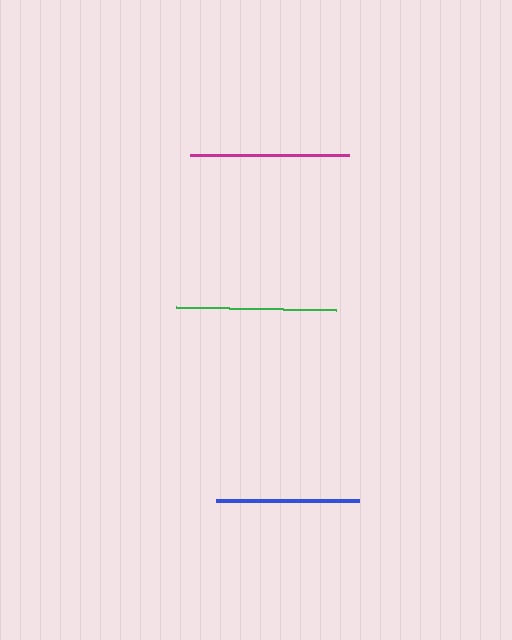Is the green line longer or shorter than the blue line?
The green line is longer than the blue line.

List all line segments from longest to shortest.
From longest to shortest: magenta, green, blue.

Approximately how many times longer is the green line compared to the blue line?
The green line is approximately 1.1 times the length of the blue line.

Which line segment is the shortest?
The blue line is the shortest at approximately 142 pixels.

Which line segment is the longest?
The magenta line is the longest at approximately 160 pixels.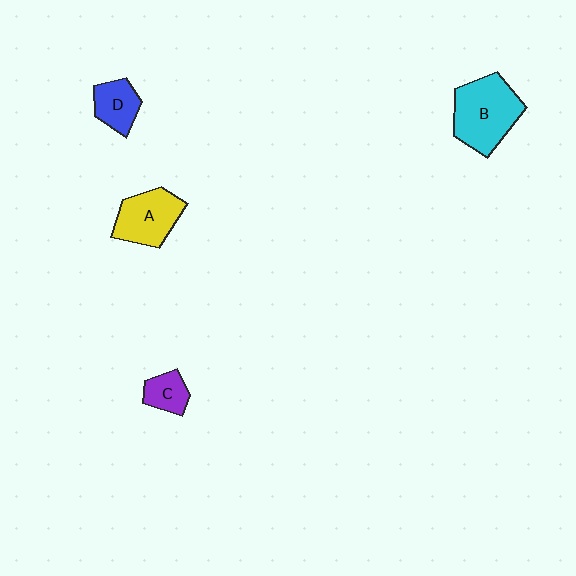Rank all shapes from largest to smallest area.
From largest to smallest: B (cyan), A (yellow), D (blue), C (purple).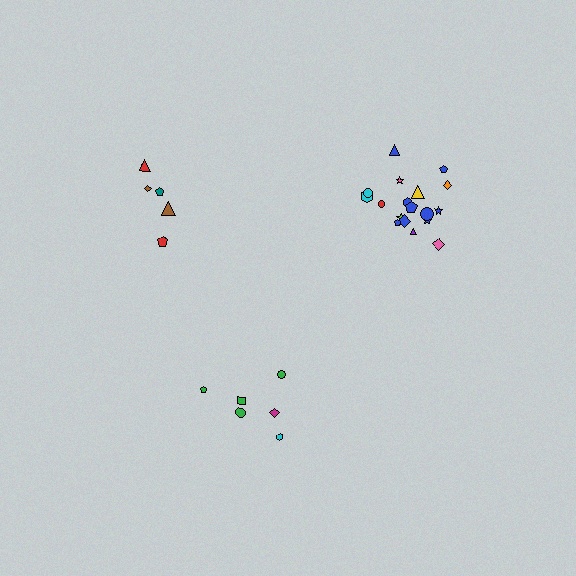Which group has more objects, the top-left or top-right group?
The top-right group.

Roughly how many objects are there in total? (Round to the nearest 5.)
Roughly 30 objects in total.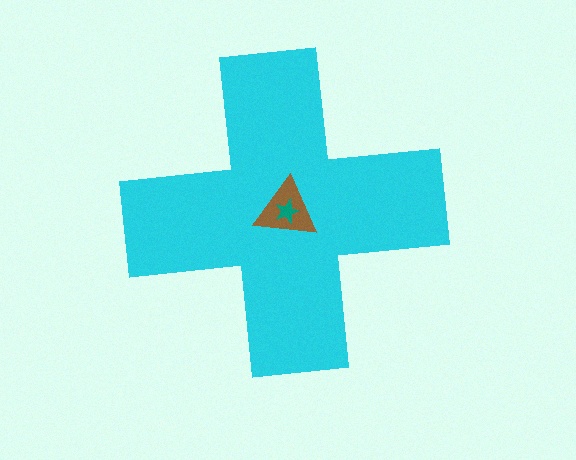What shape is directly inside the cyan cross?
The brown triangle.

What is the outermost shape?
The cyan cross.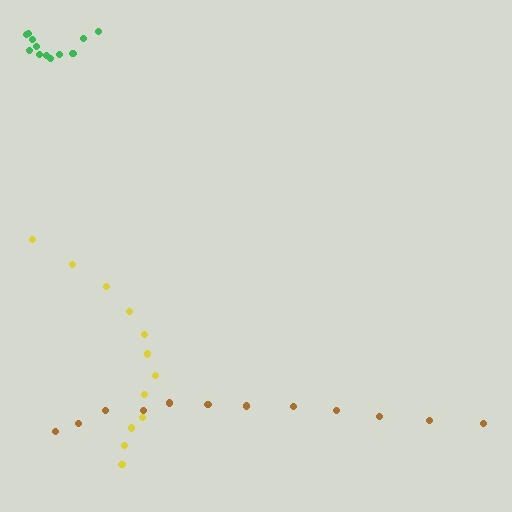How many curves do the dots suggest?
There are 3 distinct paths.